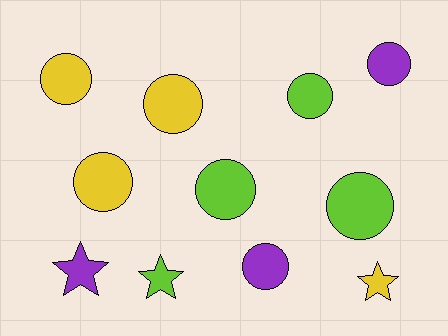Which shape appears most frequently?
Circle, with 8 objects.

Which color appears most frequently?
Lime, with 4 objects.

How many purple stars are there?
There is 1 purple star.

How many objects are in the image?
There are 11 objects.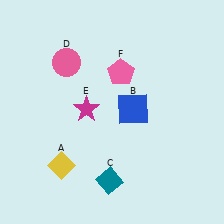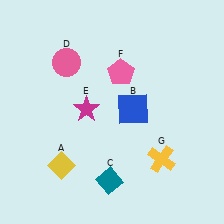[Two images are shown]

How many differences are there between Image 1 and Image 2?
There is 1 difference between the two images.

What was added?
A yellow cross (G) was added in Image 2.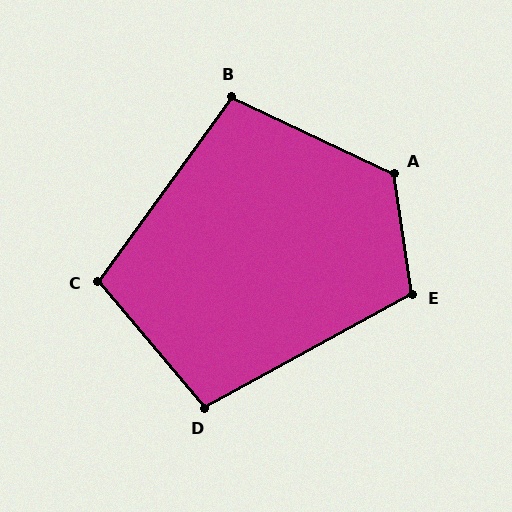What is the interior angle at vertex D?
Approximately 101 degrees (obtuse).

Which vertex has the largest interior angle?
A, at approximately 124 degrees.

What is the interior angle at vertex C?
Approximately 104 degrees (obtuse).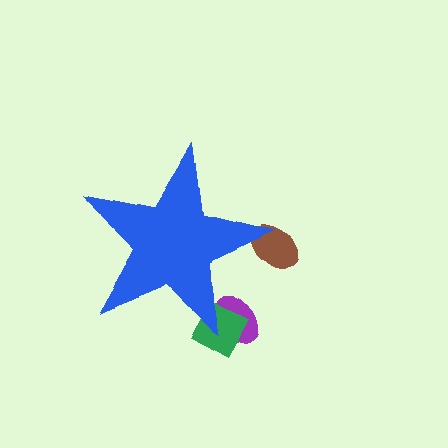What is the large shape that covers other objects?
A blue star.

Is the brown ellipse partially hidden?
Yes, the brown ellipse is partially hidden behind the blue star.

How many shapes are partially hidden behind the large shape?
3 shapes are partially hidden.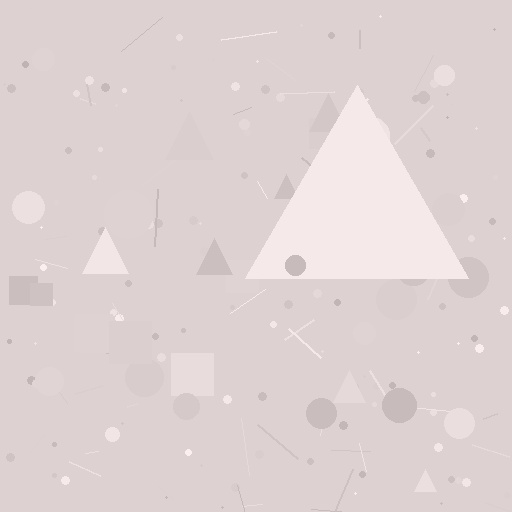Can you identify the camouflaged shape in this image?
The camouflaged shape is a triangle.